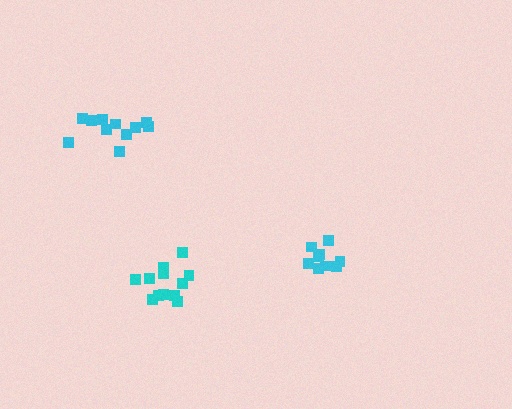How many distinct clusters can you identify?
There are 3 distinct clusters.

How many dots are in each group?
Group 1: 9 dots, Group 2: 12 dots, Group 3: 11 dots (32 total).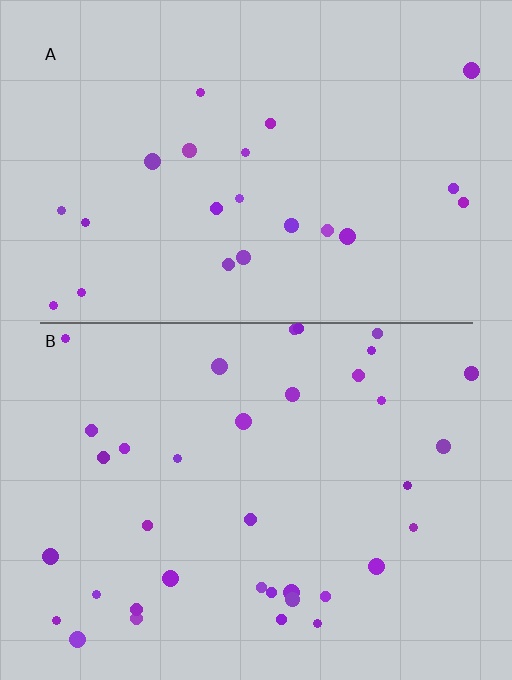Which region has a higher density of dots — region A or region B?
B (the bottom).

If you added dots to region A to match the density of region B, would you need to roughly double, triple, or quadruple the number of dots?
Approximately double.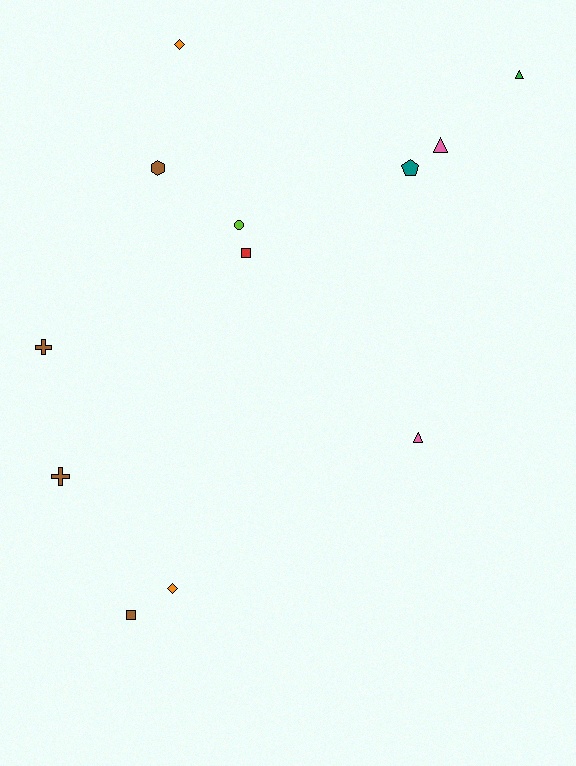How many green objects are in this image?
There is 1 green object.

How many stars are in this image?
There are no stars.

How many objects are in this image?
There are 12 objects.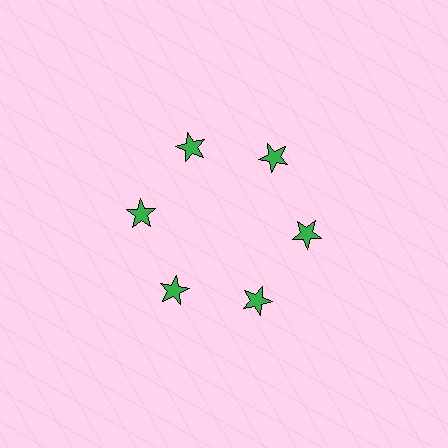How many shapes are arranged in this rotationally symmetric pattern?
There are 6 shapes, arranged in 6 groups of 1.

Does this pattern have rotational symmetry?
Yes, this pattern has 6-fold rotational symmetry. It looks the same after rotating 60 degrees around the center.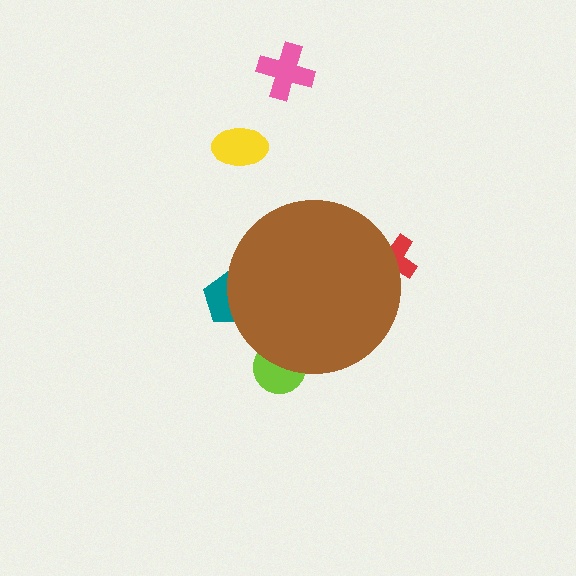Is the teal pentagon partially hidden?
Yes, the teal pentagon is partially hidden behind the brown circle.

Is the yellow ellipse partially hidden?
No, the yellow ellipse is fully visible.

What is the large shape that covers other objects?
A brown circle.